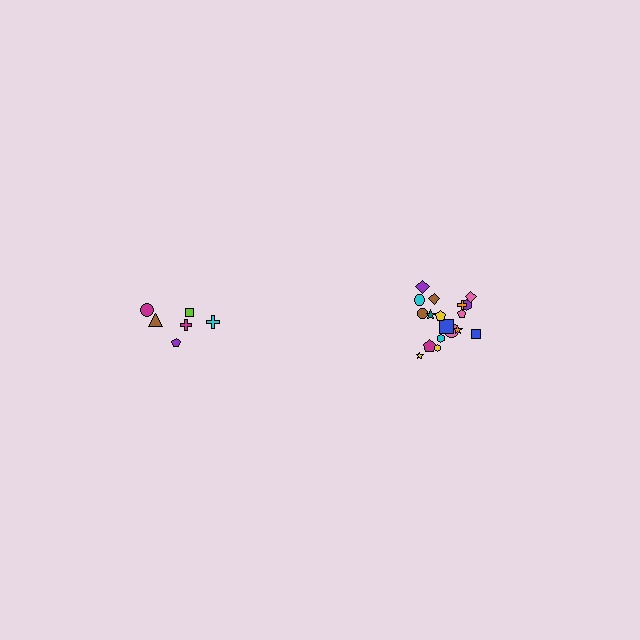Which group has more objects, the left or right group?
The right group.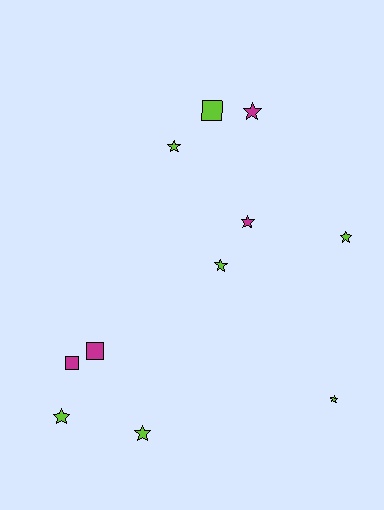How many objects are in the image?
There are 11 objects.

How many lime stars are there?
There are 6 lime stars.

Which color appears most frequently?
Lime, with 7 objects.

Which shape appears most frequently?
Star, with 8 objects.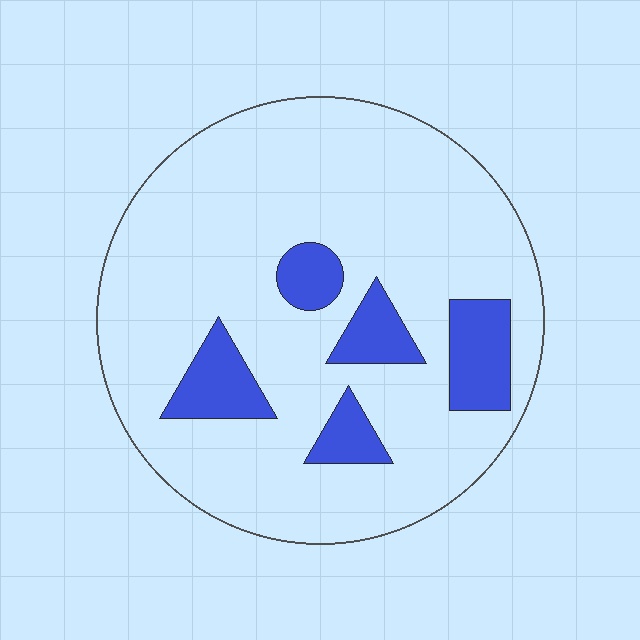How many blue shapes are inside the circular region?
5.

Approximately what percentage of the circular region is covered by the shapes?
Approximately 15%.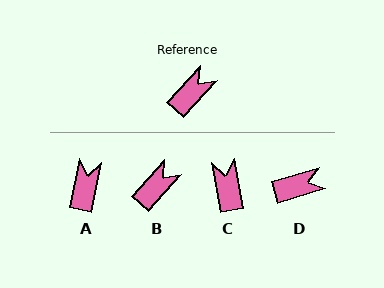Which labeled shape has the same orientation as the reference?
B.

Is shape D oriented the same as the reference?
No, it is off by about 32 degrees.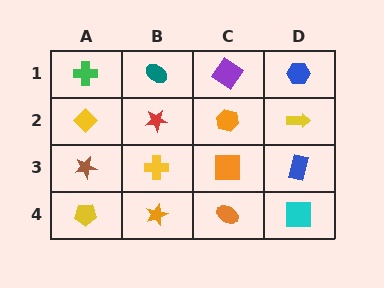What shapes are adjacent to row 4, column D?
A blue rectangle (row 3, column D), an orange ellipse (row 4, column C).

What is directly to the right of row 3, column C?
A blue rectangle.